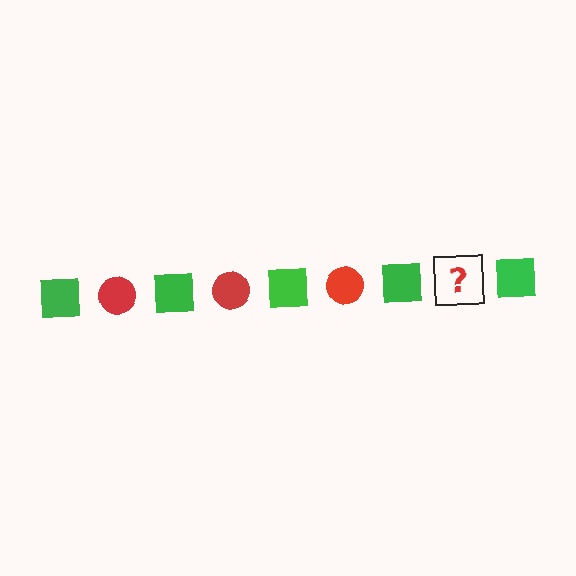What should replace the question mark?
The question mark should be replaced with a red circle.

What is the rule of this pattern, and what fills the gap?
The rule is that the pattern alternates between green square and red circle. The gap should be filled with a red circle.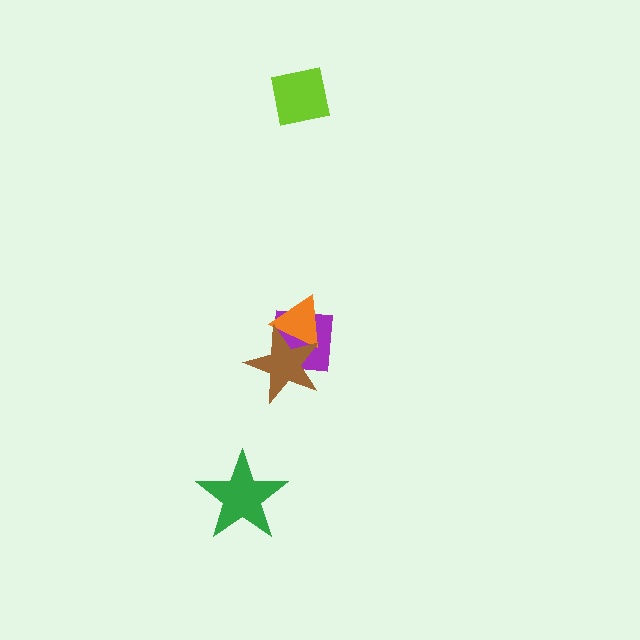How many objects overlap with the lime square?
0 objects overlap with the lime square.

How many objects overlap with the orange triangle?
2 objects overlap with the orange triangle.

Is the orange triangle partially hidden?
Yes, it is partially covered by another shape.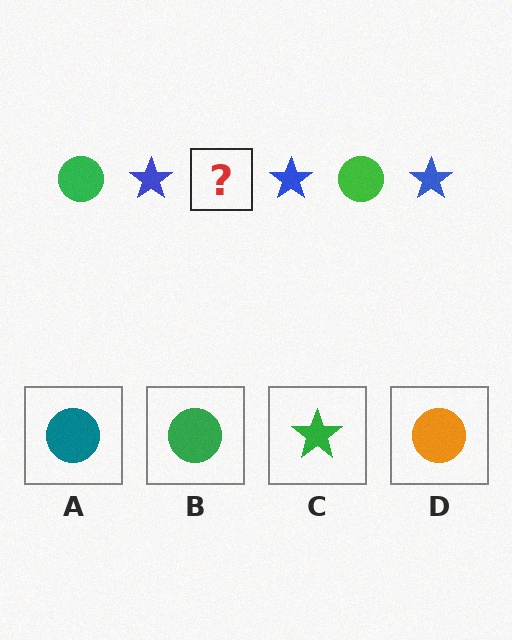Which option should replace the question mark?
Option B.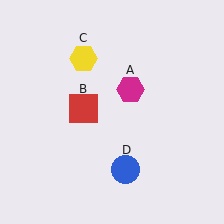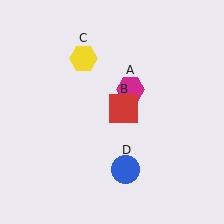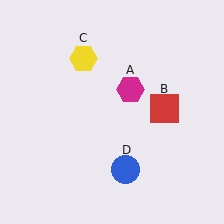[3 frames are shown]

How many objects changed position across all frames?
1 object changed position: red square (object B).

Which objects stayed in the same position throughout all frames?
Magenta hexagon (object A) and yellow hexagon (object C) and blue circle (object D) remained stationary.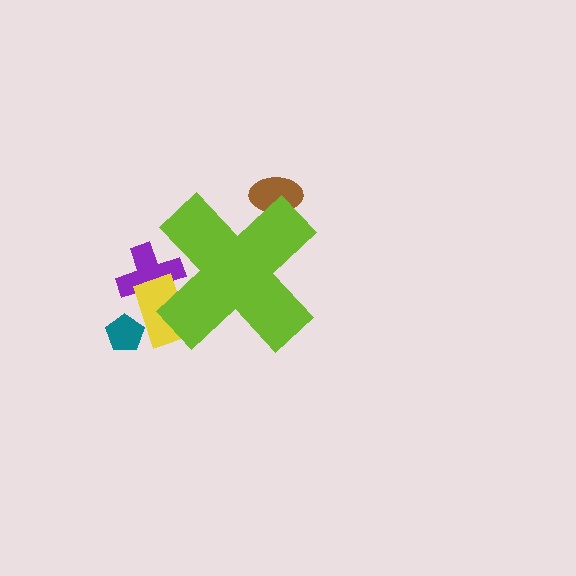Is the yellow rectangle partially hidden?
Yes, the yellow rectangle is partially hidden behind the lime cross.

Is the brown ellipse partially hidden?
Yes, the brown ellipse is partially hidden behind the lime cross.